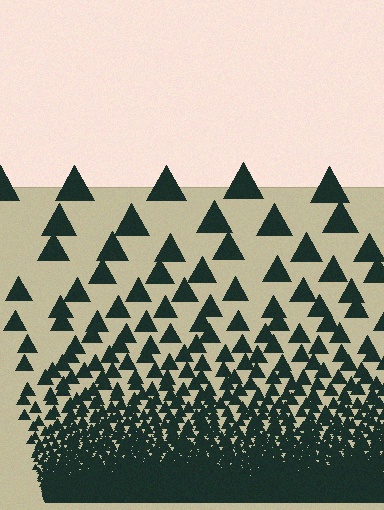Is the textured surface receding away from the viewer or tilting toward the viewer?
The surface appears to tilt toward the viewer. Texture elements get larger and sparser toward the top.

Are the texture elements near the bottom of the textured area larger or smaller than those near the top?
Smaller. The gradient is inverted — elements near the bottom are smaller and denser.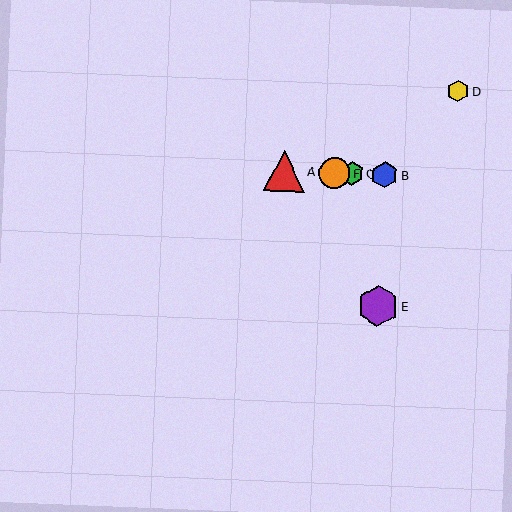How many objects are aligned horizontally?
4 objects (A, B, C, F) are aligned horizontally.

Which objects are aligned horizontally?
Objects A, B, C, F are aligned horizontally.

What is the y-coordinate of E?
Object E is at y≈306.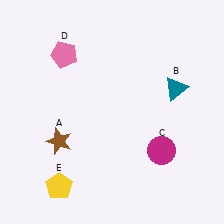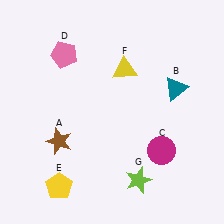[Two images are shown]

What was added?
A yellow triangle (F), a lime star (G) were added in Image 2.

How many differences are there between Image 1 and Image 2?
There are 2 differences between the two images.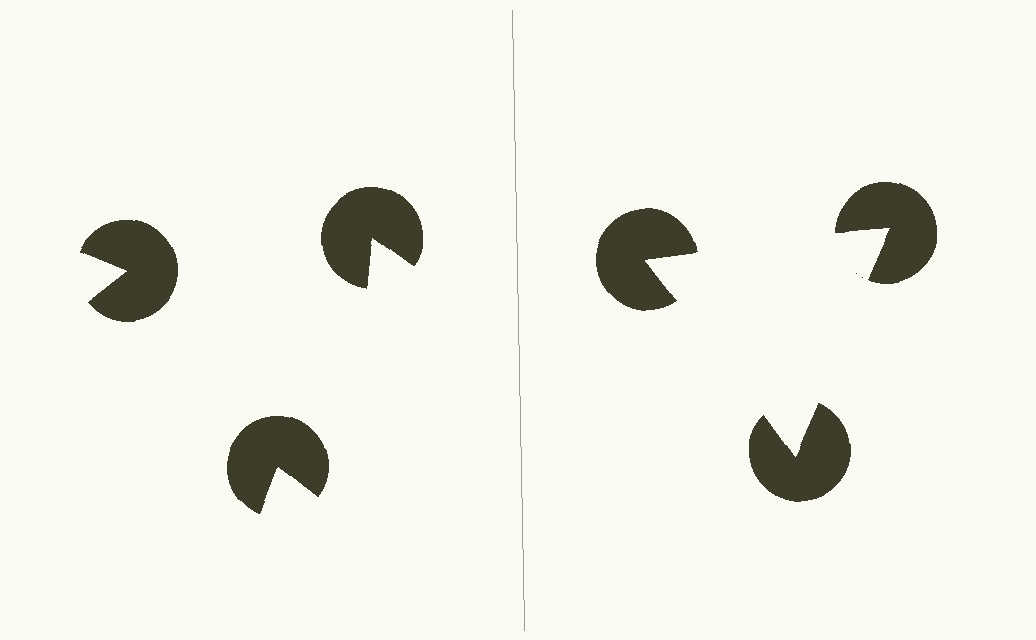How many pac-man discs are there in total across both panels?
6 — 3 on each side.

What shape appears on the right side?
An illusory triangle.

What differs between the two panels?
The pac-man discs are positioned identically on both sides; only the wedge orientations differ. On the right they align to a triangle; on the left they are misaligned.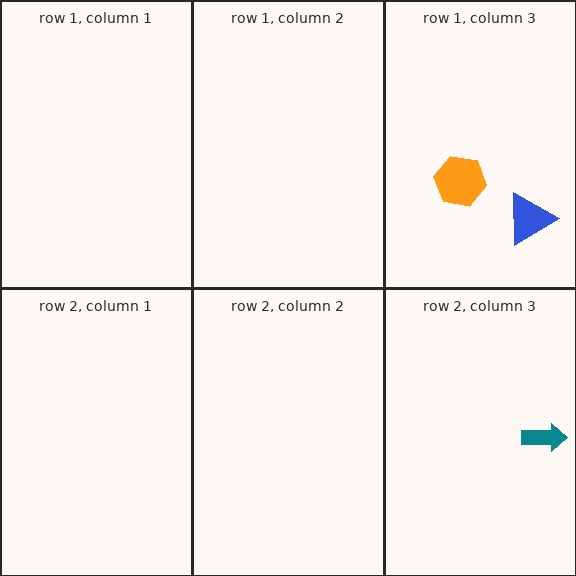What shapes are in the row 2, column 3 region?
The teal arrow.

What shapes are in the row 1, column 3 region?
The blue triangle, the orange hexagon.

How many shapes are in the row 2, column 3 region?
1.